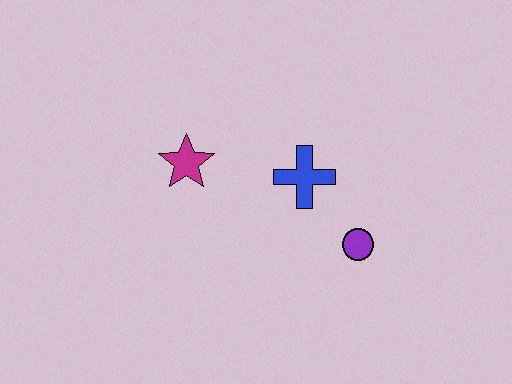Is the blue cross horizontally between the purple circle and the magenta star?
Yes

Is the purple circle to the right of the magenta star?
Yes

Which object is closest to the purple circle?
The blue cross is closest to the purple circle.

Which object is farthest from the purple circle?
The magenta star is farthest from the purple circle.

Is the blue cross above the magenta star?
No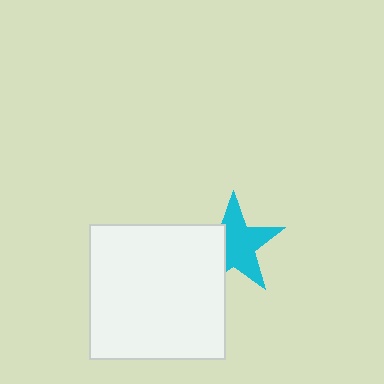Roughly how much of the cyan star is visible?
Most of it is visible (roughly 66%).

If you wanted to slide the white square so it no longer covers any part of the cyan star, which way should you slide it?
Slide it left — that is the most direct way to separate the two shapes.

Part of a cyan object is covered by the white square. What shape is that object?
It is a star.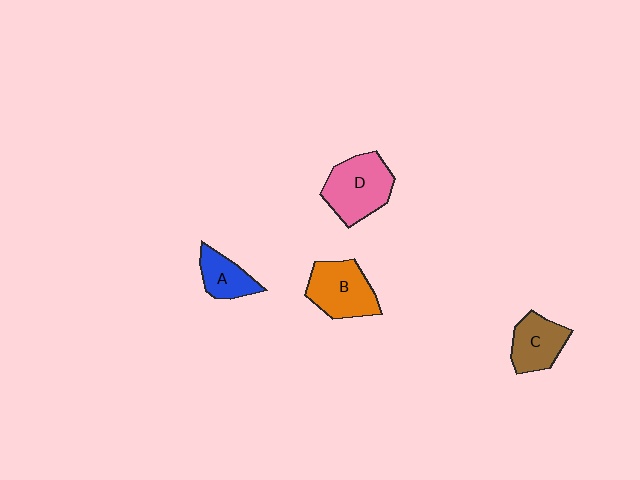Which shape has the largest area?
Shape D (pink).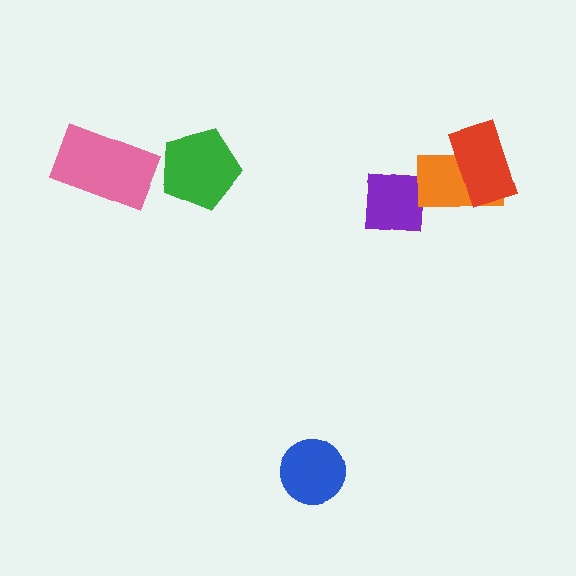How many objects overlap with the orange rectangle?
2 objects overlap with the orange rectangle.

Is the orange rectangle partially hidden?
Yes, it is partially covered by another shape.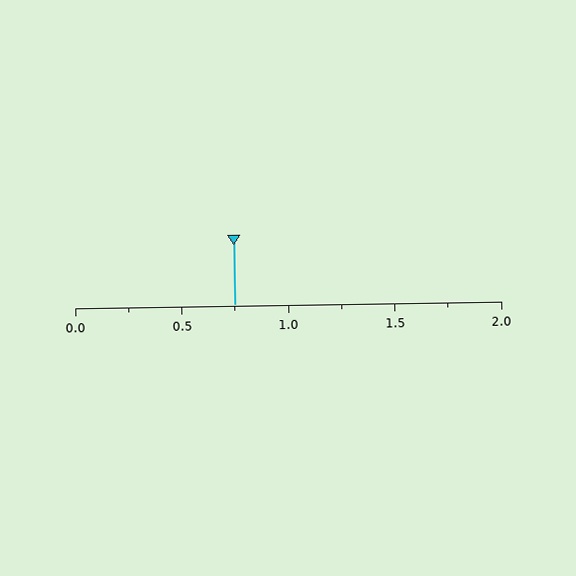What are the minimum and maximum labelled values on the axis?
The axis runs from 0.0 to 2.0.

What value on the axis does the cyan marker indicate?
The marker indicates approximately 0.75.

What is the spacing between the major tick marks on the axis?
The major ticks are spaced 0.5 apart.